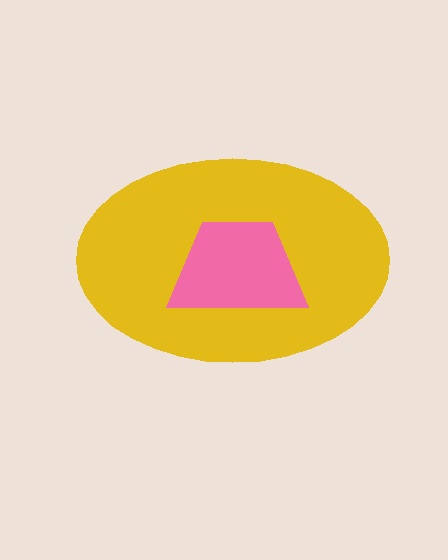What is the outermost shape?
The yellow ellipse.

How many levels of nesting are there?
2.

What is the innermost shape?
The pink trapezoid.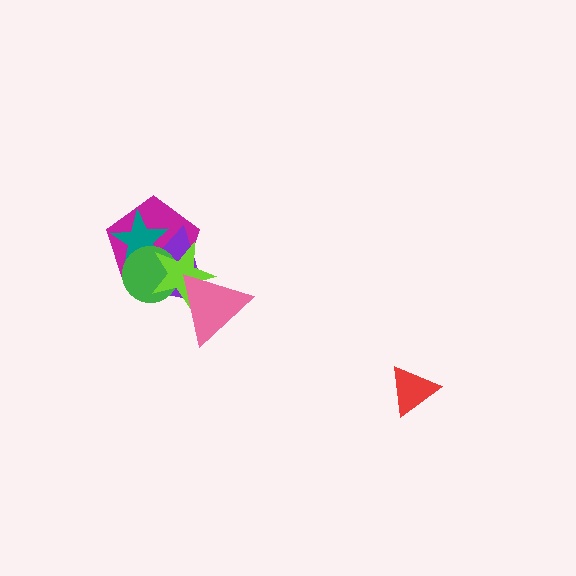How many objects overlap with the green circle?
4 objects overlap with the green circle.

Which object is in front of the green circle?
The lime star is in front of the green circle.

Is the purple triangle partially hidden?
Yes, it is partially covered by another shape.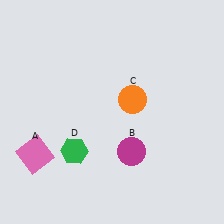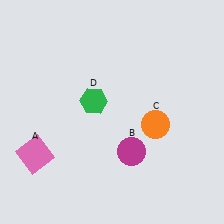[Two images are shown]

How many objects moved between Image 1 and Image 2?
2 objects moved between the two images.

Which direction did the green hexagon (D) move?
The green hexagon (D) moved up.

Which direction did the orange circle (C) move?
The orange circle (C) moved down.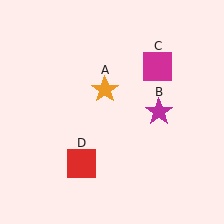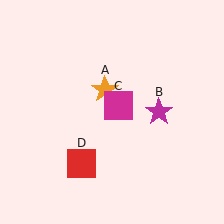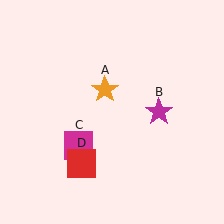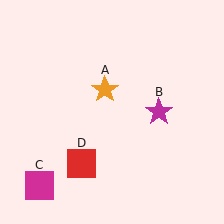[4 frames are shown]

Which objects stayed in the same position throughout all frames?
Orange star (object A) and magenta star (object B) and red square (object D) remained stationary.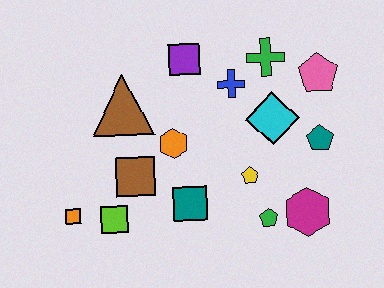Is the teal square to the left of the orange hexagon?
No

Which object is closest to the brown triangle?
The orange hexagon is closest to the brown triangle.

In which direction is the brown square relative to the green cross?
The brown square is to the left of the green cross.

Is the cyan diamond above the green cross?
No